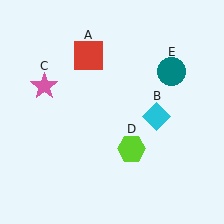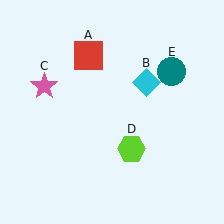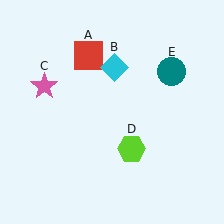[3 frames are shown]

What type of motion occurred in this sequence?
The cyan diamond (object B) rotated counterclockwise around the center of the scene.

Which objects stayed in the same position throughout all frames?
Red square (object A) and pink star (object C) and lime hexagon (object D) and teal circle (object E) remained stationary.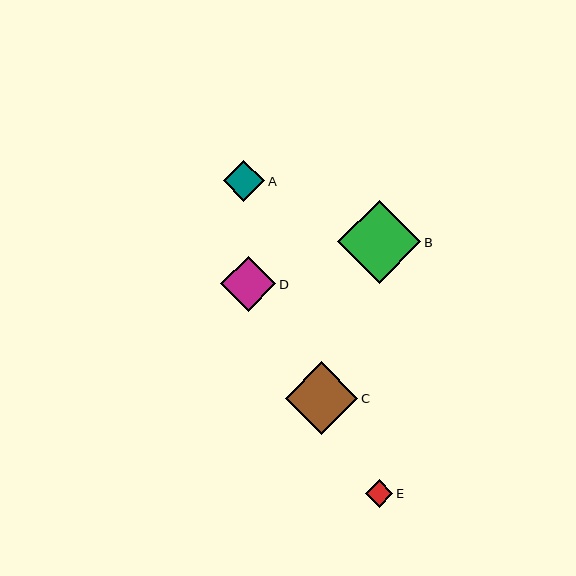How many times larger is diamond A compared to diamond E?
Diamond A is approximately 1.5 times the size of diamond E.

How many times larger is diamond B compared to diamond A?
Diamond B is approximately 2.0 times the size of diamond A.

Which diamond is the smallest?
Diamond E is the smallest with a size of approximately 28 pixels.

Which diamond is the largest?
Diamond B is the largest with a size of approximately 83 pixels.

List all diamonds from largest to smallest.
From largest to smallest: B, C, D, A, E.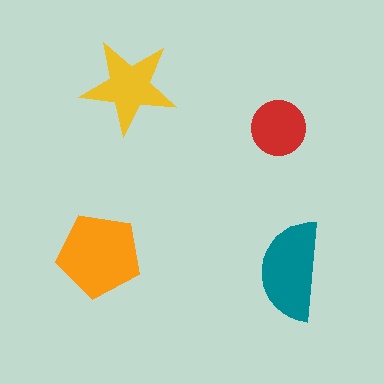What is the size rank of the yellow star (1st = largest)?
3rd.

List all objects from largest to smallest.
The orange pentagon, the teal semicircle, the yellow star, the red circle.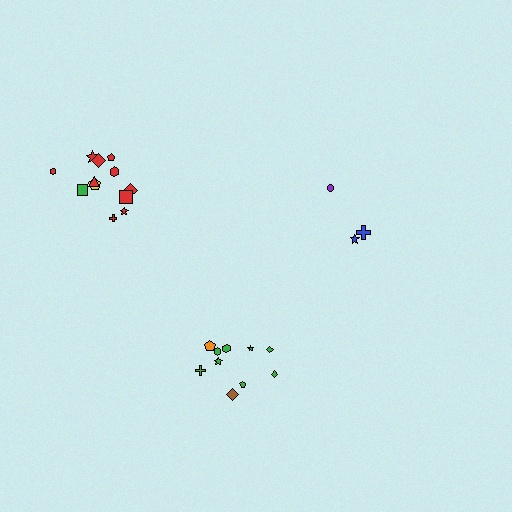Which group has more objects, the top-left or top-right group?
The top-left group.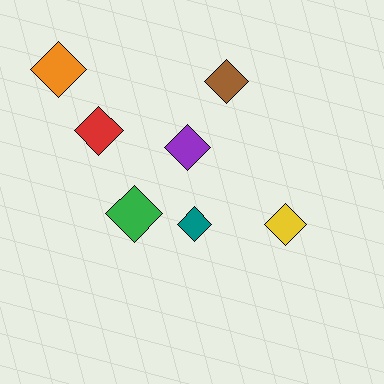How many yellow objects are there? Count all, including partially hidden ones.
There is 1 yellow object.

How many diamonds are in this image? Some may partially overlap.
There are 7 diamonds.